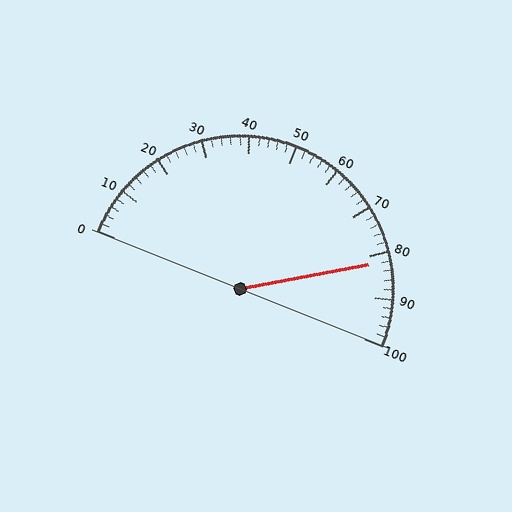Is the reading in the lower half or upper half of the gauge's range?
The reading is in the upper half of the range (0 to 100).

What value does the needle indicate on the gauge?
The needle indicates approximately 82.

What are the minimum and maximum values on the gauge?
The gauge ranges from 0 to 100.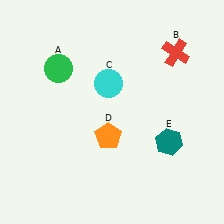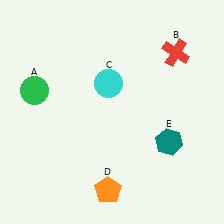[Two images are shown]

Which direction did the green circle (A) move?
The green circle (A) moved left.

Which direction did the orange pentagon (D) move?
The orange pentagon (D) moved down.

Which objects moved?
The objects that moved are: the green circle (A), the orange pentagon (D).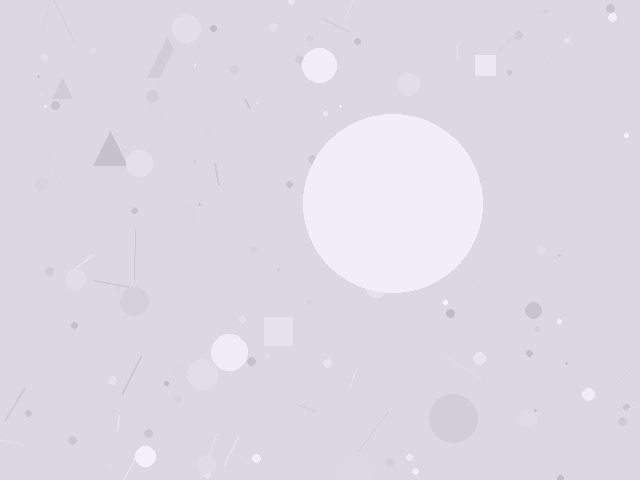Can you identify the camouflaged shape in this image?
The camouflaged shape is a circle.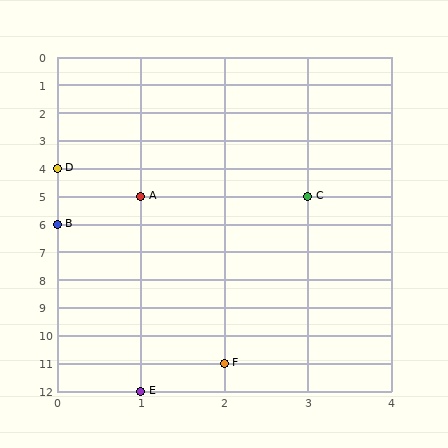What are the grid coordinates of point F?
Point F is at grid coordinates (2, 11).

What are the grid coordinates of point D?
Point D is at grid coordinates (0, 4).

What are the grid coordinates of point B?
Point B is at grid coordinates (0, 6).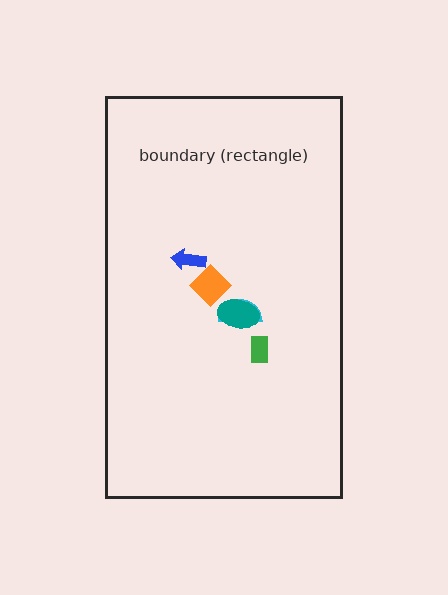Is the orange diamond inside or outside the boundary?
Inside.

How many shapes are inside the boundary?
5 inside, 0 outside.